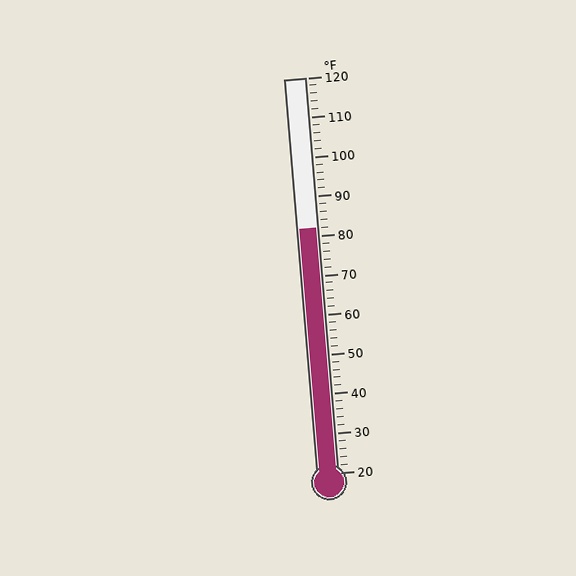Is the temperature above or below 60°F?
The temperature is above 60°F.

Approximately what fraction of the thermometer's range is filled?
The thermometer is filled to approximately 60% of its range.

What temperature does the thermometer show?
The thermometer shows approximately 82°F.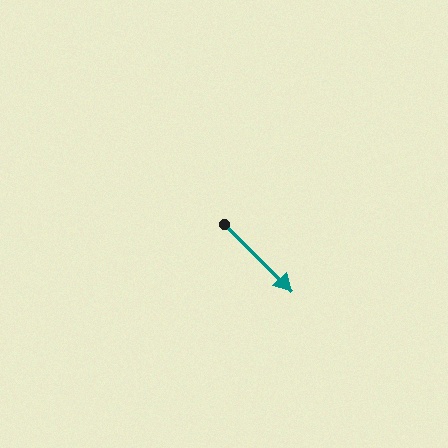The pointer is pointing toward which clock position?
Roughly 4 o'clock.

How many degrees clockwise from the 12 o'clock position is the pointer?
Approximately 135 degrees.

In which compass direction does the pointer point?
Southeast.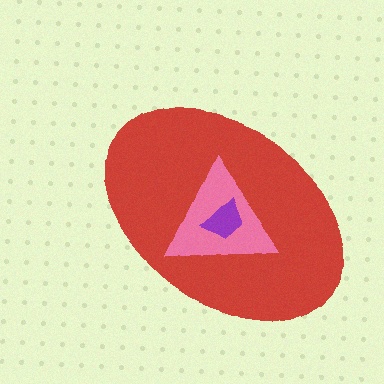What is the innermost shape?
The purple trapezoid.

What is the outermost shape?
The red ellipse.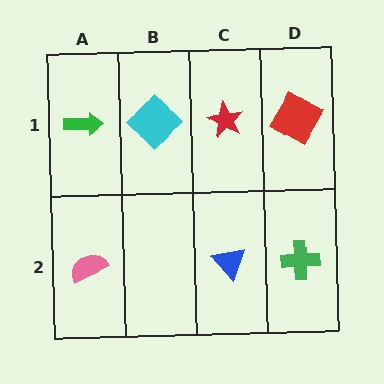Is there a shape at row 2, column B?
No, that cell is empty.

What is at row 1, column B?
A cyan diamond.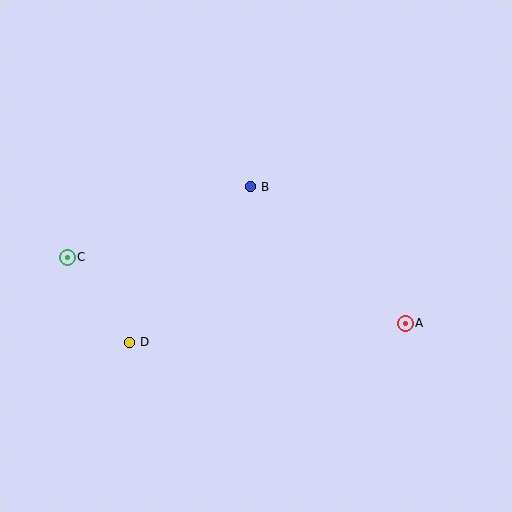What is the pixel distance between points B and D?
The distance between B and D is 197 pixels.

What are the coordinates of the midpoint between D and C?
The midpoint between D and C is at (98, 300).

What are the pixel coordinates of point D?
Point D is at (130, 342).